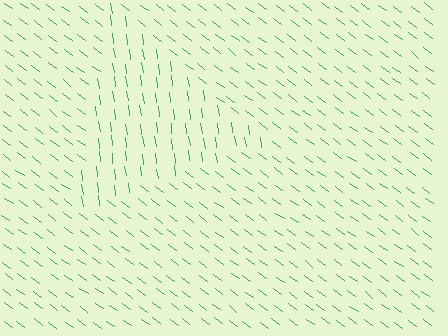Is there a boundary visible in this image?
Yes, there is a texture boundary formed by a change in line orientation.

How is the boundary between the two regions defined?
The boundary is defined purely by a change in line orientation (approximately 45 degrees difference). All lines are the same color and thickness.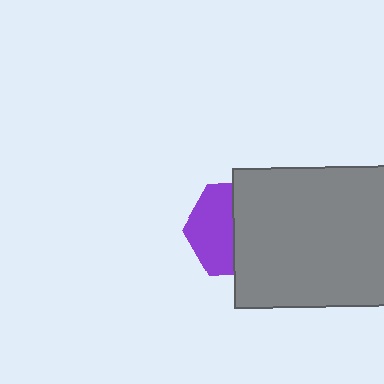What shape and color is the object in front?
The object in front is a gray rectangle.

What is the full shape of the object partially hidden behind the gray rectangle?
The partially hidden object is a purple hexagon.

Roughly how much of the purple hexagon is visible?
About half of it is visible (roughly 47%).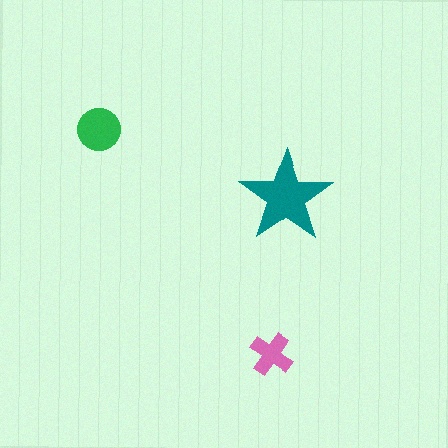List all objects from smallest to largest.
The pink cross, the green circle, the teal star.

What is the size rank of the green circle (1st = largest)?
2nd.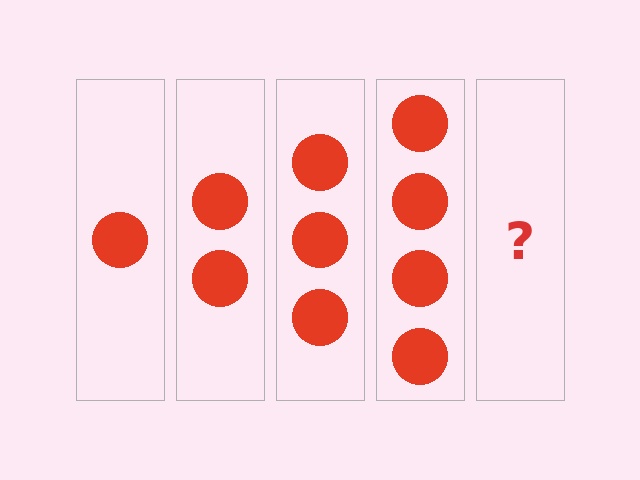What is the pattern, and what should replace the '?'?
The pattern is that each step adds one more circle. The '?' should be 5 circles.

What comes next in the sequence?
The next element should be 5 circles.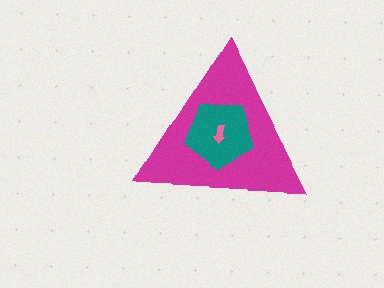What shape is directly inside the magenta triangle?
The teal pentagon.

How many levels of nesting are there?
3.